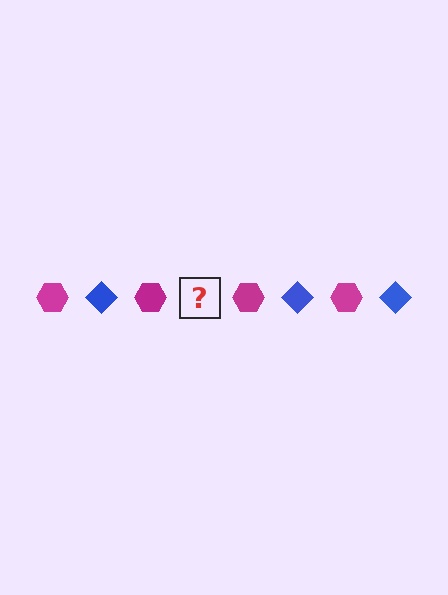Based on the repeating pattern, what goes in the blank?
The blank should be a blue diamond.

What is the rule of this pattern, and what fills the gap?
The rule is that the pattern alternates between magenta hexagon and blue diamond. The gap should be filled with a blue diamond.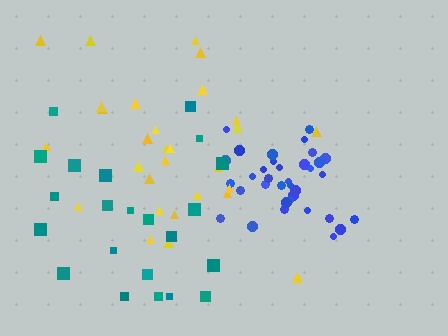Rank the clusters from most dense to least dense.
blue, yellow, teal.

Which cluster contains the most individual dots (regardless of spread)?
Blue (35).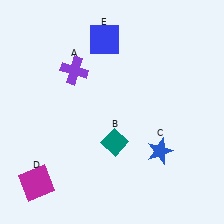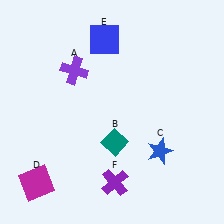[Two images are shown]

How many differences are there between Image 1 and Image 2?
There is 1 difference between the two images.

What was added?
A purple cross (F) was added in Image 2.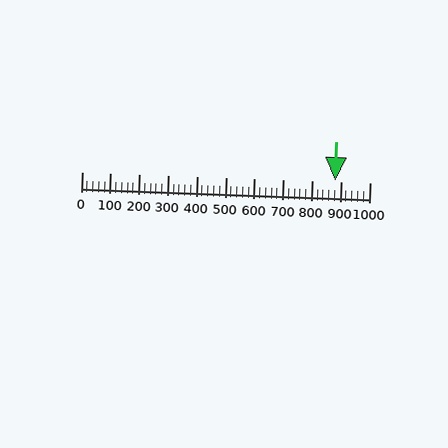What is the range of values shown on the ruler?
The ruler shows values from 0 to 1000.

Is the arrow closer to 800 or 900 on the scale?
The arrow is closer to 900.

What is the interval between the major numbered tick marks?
The major tick marks are spaced 100 units apart.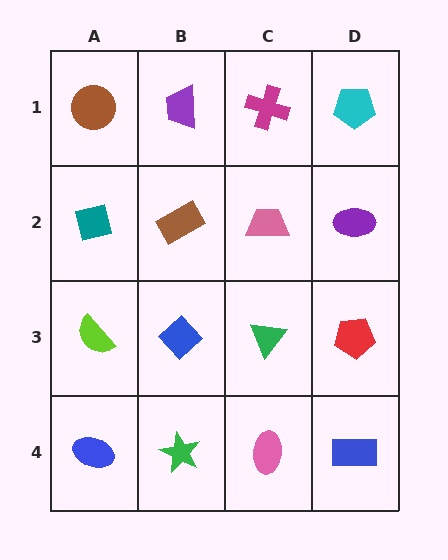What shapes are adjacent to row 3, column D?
A purple ellipse (row 2, column D), a blue rectangle (row 4, column D), a green triangle (row 3, column C).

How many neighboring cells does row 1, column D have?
2.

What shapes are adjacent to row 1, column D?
A purple ellipse (row 2, column D), a magenta cross (row 1, column C).